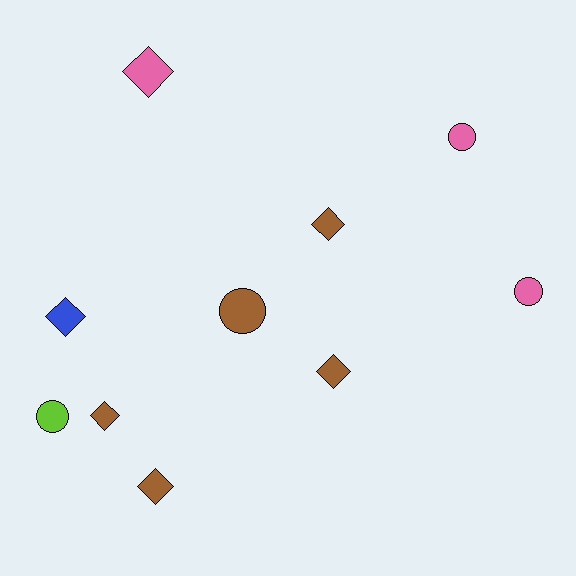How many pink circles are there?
There are 2 pink circles.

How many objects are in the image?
There are 10 objects.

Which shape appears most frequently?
Diamond, with 6 objects.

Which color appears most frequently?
Brown, with 5 objects.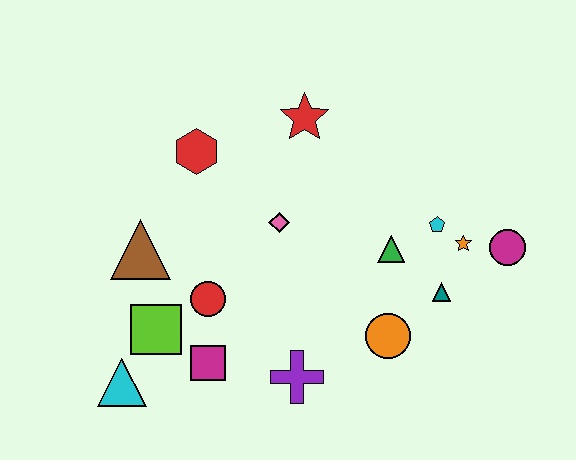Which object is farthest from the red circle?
The magenta circle is farthest from the red circle.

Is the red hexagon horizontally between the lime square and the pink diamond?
Yes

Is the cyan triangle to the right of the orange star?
No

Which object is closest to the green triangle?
The cyan pentagon is closest to the green triangle.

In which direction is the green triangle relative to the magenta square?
The green triangle is to the right of the magenta square.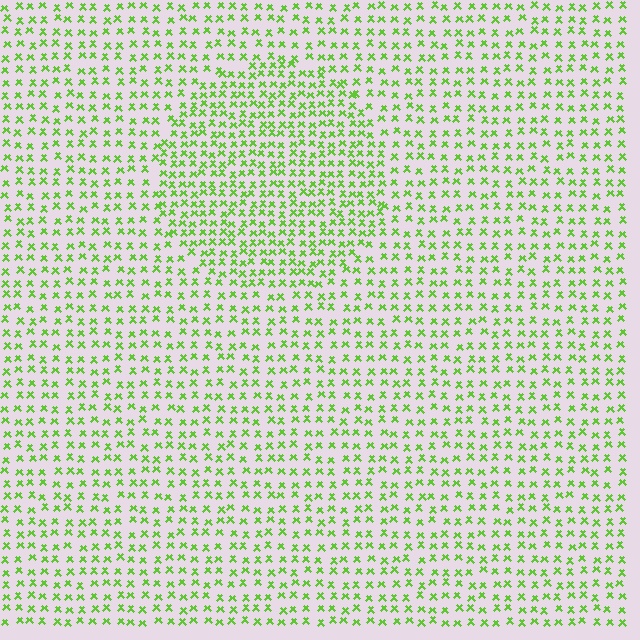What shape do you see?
I see a circle.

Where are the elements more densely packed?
The elements are more densely packed inside the circle boundary.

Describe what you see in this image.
The image contains small lime elements arranged at two different densities. A circle-shaped region is visible where the elements are more densely packed than the surrounding area.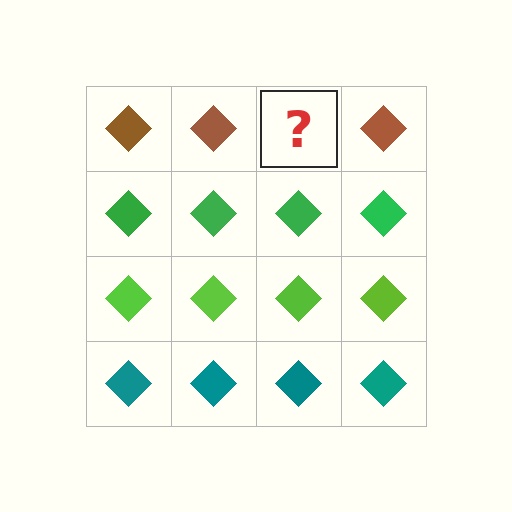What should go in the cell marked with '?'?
The missing cell should contain a brown diamond.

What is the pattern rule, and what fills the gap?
The rule is that each row has a consistent color. The gap should be filled with a brown diamond.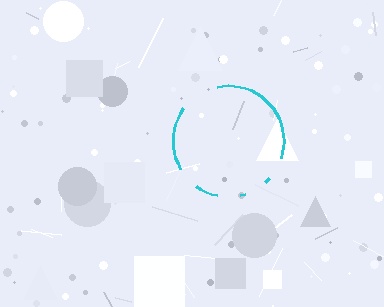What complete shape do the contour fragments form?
The contour fragments form a circle.